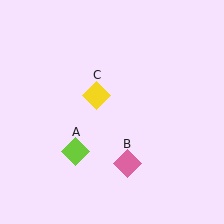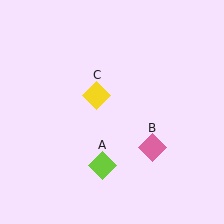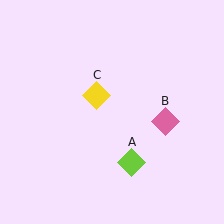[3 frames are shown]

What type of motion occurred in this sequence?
The lime diamond (object A), pink diamond (object B) rotated counterclockwise around the center of the scene.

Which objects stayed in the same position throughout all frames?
Yellow diamond (object C) remained stationary.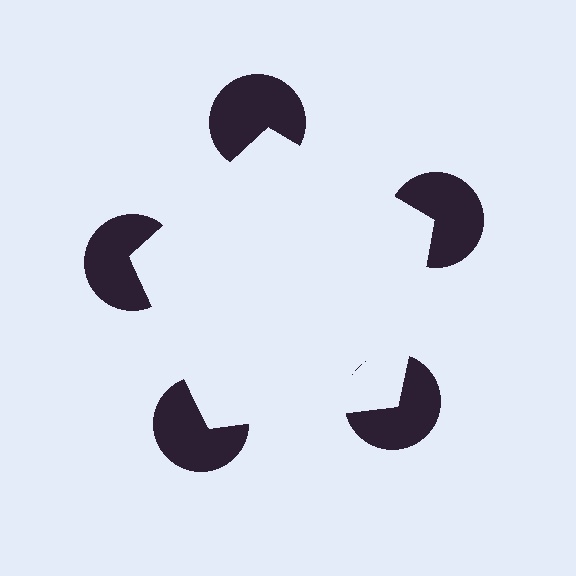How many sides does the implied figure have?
5 sides.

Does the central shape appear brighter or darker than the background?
It typically appears slightly brighter than the background, even though no actual brightness change is drawn.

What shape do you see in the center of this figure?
An illusory pentagon — its edges are inferred from the aligned wedge cuts in the pac-man discs, not physically drawn.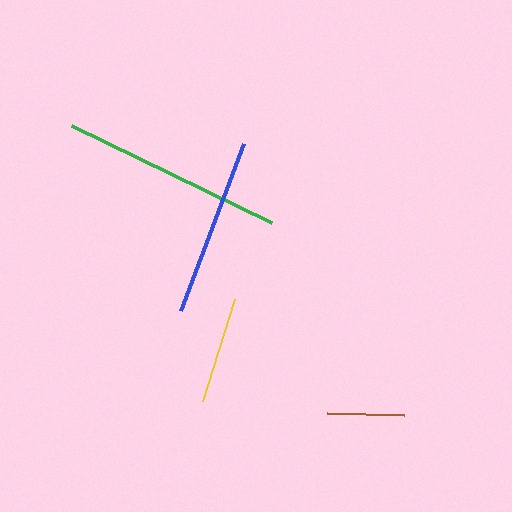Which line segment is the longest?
The green line is the longest at approximately 222 pixels.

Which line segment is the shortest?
The brown line is the shortest at approximately 77 pixels.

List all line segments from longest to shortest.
From longest to shortest: green, blue, yellow, brown.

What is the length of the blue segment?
The blue segment is approximately 178 pixels long.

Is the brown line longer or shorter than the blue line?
The blue line is longer than the brown line.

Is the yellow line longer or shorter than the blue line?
The blue line is longer than the yellow line.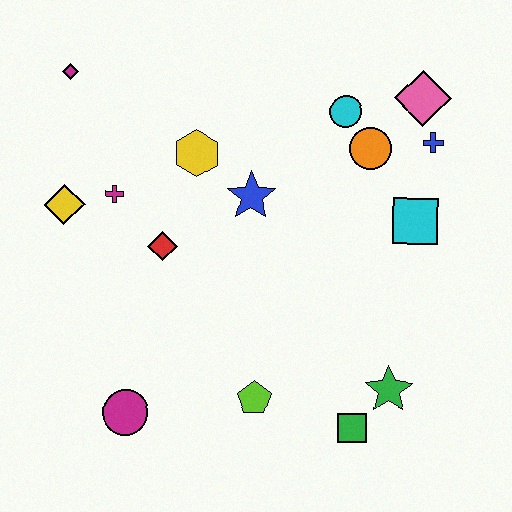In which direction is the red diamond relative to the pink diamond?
The red diamond is to the left of the pink diamond.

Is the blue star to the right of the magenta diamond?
Yes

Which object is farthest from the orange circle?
The magenta circle is farthest from the orange circle.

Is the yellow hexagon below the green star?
No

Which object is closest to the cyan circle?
The orange circle is closest to the cyan circle.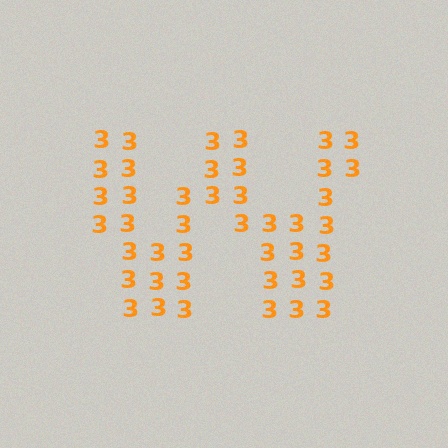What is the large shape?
The large shape is the letter W.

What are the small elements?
The small elements are digit 3's.